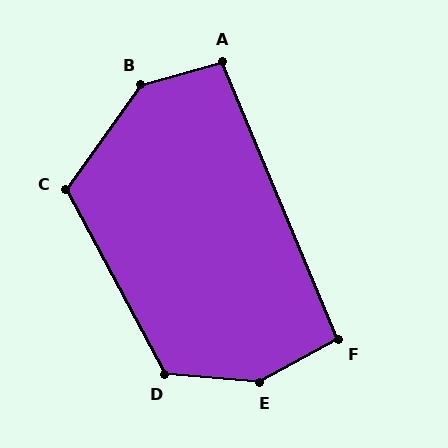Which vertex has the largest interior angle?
E, at approximately 147 degrees.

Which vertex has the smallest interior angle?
F, at approximately 96 degrees.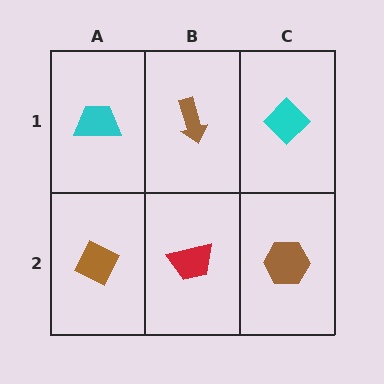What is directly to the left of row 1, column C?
A brown arrow.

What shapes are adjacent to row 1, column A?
A brown diamond (row 2, column A), a brown arrow (row 1, column B).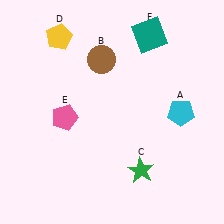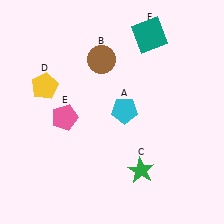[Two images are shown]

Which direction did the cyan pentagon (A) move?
The cyan pentagon (A) moved left.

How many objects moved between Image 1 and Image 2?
2 objects moved between the two images.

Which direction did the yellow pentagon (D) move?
The yellow pentagon (D) moved down.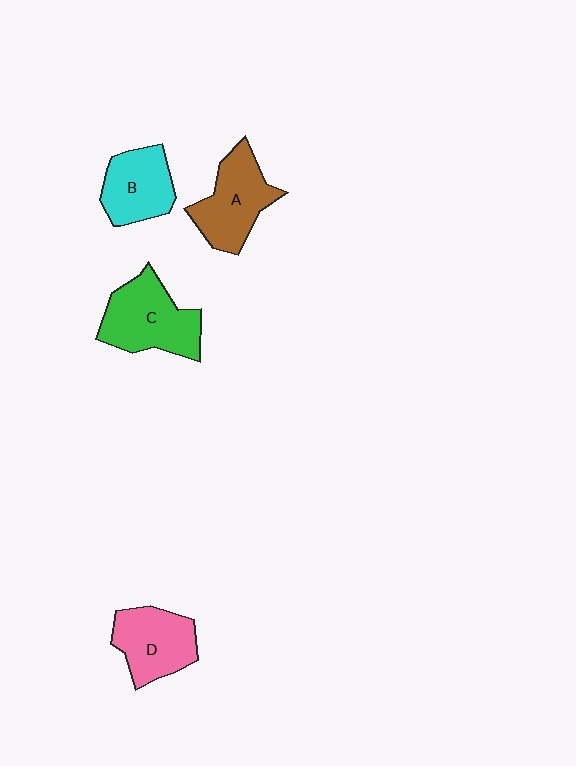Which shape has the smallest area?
Shape B (cyan).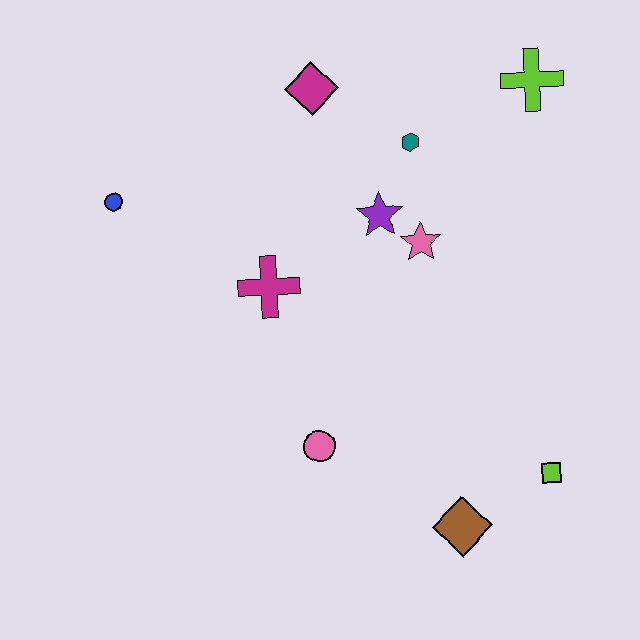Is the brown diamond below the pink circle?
Yes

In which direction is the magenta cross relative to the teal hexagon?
The magenta cross is to the left of the teal hexagon.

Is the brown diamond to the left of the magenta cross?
No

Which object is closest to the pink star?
The purple star is closest to the pink star.